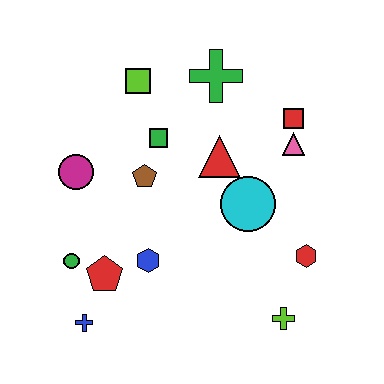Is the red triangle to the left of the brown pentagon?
No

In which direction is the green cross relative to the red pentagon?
The green cross is above the red pentagon.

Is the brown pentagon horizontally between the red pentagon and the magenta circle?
No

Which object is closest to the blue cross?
The red pentagon is closest to the blue cross.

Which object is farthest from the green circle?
The red square is farthest from the green circle.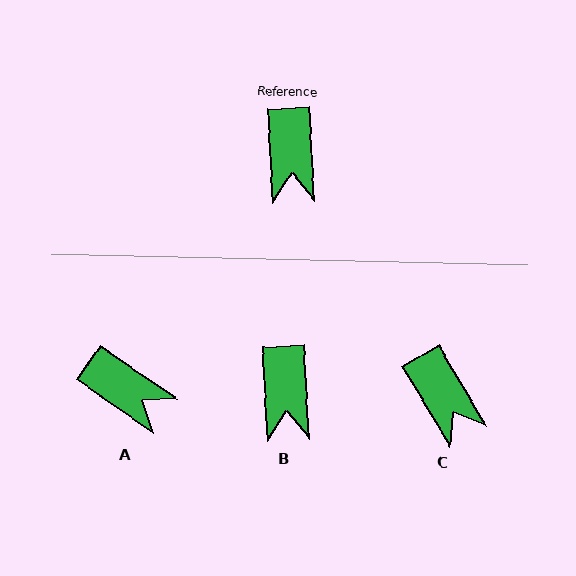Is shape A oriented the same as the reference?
No, it is off by about 52 degrees.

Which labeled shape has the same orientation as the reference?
B.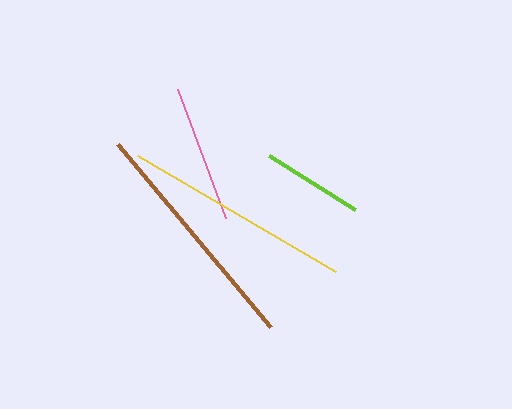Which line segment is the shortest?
The lime line is the shortest at approximately 101 pixels.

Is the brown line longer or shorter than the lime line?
The brown line is longer than the lime line.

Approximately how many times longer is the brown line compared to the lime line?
The brown line is approximately 2.3 times the length of the lime line.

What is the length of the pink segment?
The pink segment is approximately 138 pixels long.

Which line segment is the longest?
The brown line is the longest at approximately 238 pixels.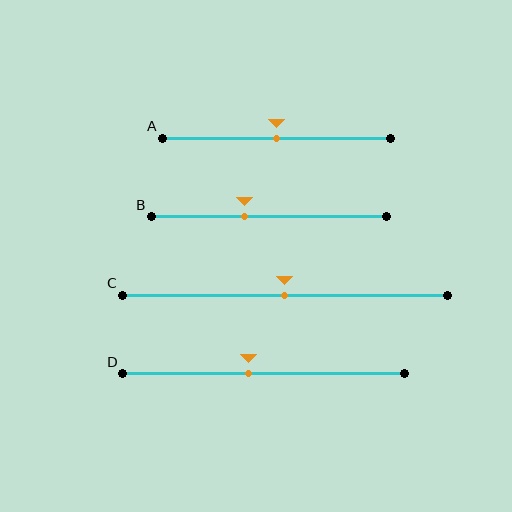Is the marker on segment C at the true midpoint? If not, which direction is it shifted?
Yes, the marker on segment C is at the true midpoint.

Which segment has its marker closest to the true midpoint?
Segment A has its marker closest to the true midpoint.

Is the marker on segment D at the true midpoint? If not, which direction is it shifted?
No, the marker on segment D is shifted to the left by about 5% of the segment length.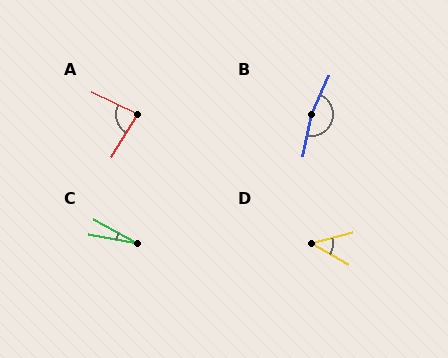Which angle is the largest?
B, at approximately 167 degrees.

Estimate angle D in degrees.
Approximately 45 degrees.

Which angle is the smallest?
C, at approximately 18 degrees.